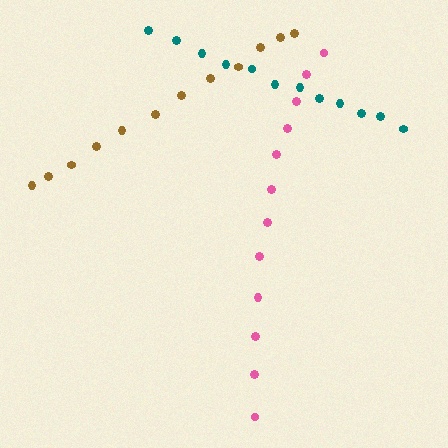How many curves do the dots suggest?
There are 3 distinct paths.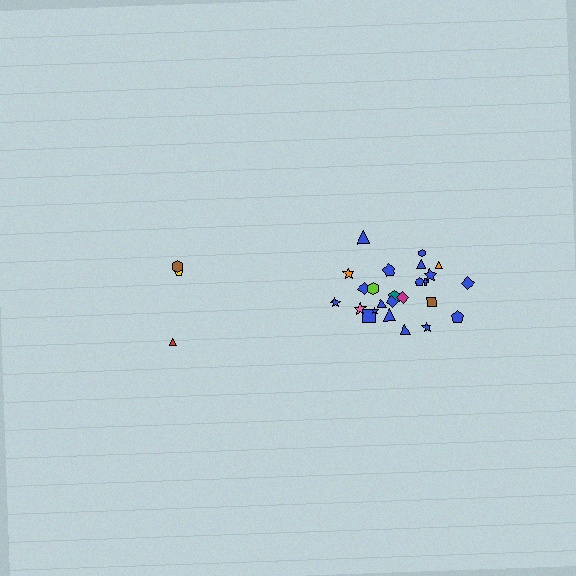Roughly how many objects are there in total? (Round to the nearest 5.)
Roughly 30 objects in total.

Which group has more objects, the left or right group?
The right group.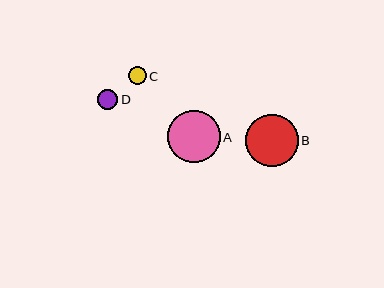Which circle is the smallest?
Circle C is the smallest with a size of approximately 18 pixels.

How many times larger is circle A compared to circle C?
Circle A is approximately 2.9 times the size of circle C.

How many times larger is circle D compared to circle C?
Circle D is approximately 1.1 times the size of circle C.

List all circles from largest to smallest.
From largest to smallest: A, B, D, C.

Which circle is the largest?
Circle A is the largest with a size of approximately 52 pixels.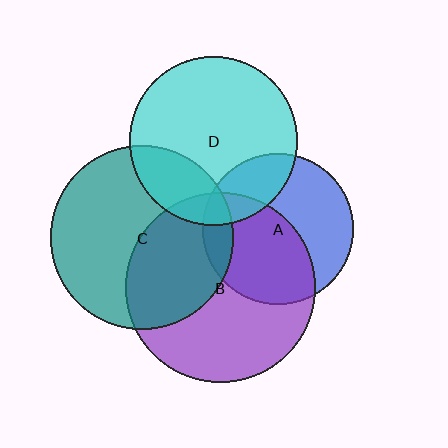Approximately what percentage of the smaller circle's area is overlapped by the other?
Approximately 50%.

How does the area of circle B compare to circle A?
Approximately 1.6 times.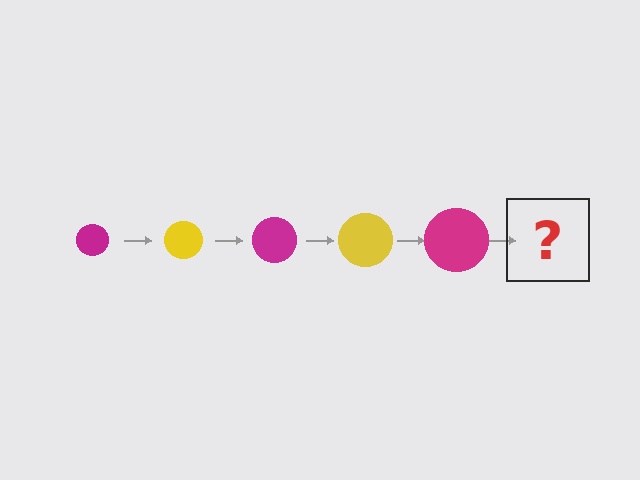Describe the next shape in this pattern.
It should be a yellow circle, larger than the previous one.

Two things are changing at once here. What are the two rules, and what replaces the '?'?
The two rules are that the circle grows larger each step and the color cycles through magenta and yellow. The '?' should be a yellow circle, larger than the previous one.